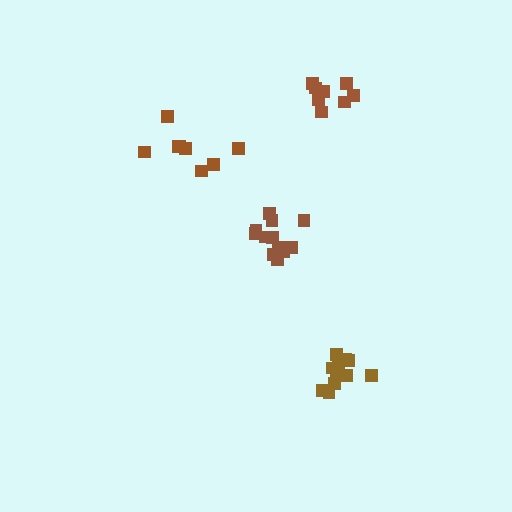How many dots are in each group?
Group 1: 8 dots, Group 2: 12 dots, Group 3: 12 dots, Group 4: 8 dots (40 total).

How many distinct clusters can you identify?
There are 4 distinct clusters.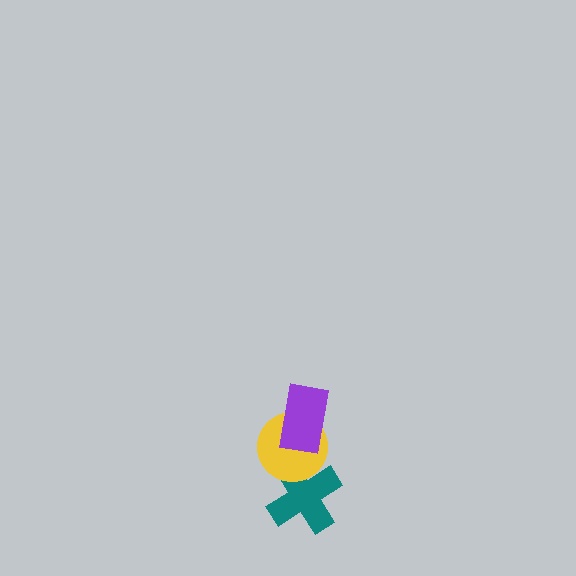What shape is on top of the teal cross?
The yellow circle is on top of the teal cross.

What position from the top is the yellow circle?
The yellow circle is 2nd from the top.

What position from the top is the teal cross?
The teal cross is 3rd from the top.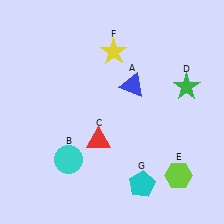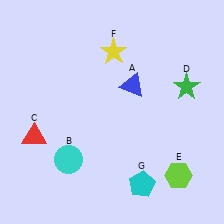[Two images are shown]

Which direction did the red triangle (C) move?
The red triangle (C) moved left.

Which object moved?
The red triangle (C) moved left.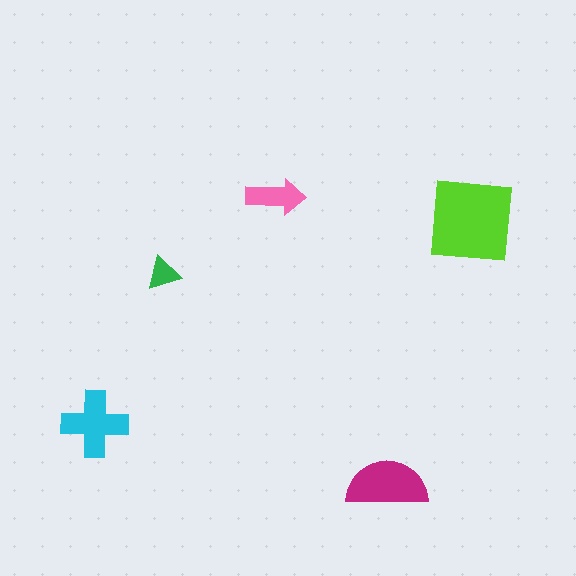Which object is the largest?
The lime square.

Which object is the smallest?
The green triangle.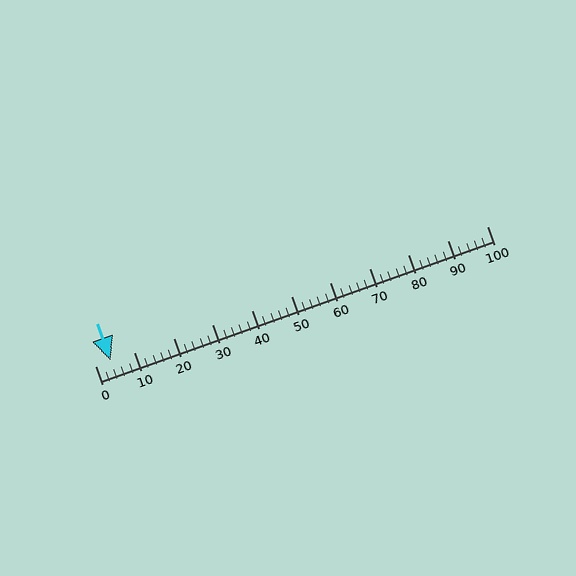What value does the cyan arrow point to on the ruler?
The cyan arrow points to approximately 4.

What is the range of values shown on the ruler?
The ruler shows values from 0 to 100.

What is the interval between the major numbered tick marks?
The major tick marks are spaced 10 units apart.